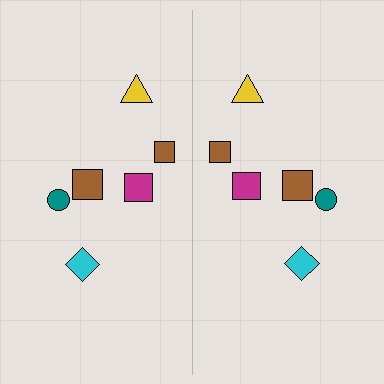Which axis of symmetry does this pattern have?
The pattern has a vertical axis of symmetry running through the center of the image.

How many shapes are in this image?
There are 12 shapes in this image.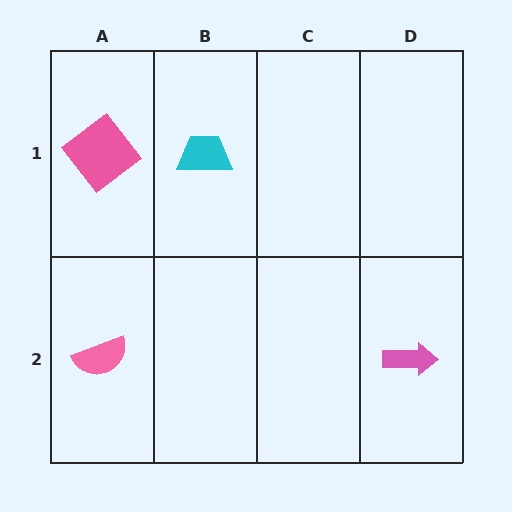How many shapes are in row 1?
2 shapes.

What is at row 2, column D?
A pink arrow.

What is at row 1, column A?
A pink diamond.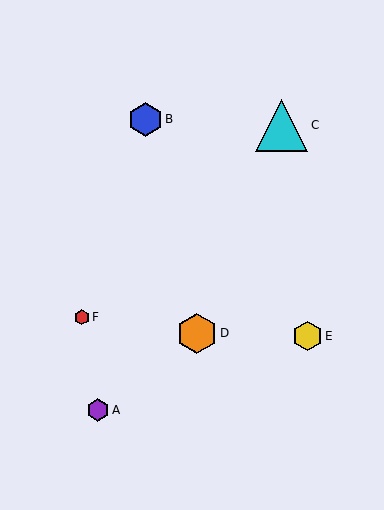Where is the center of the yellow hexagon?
The center of the yellow hexagon is at (307, 336).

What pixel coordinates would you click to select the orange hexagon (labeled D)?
Click at (197, 333) to select the orange hexagon D.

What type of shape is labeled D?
Shape D is an orange hexagon.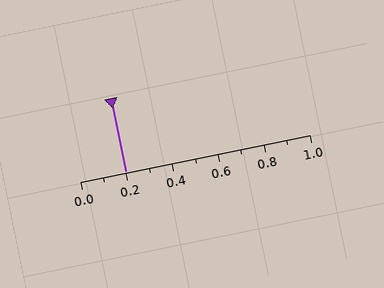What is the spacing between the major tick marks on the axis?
The major ticks are spaced 0.2 apart.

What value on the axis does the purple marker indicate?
The marker indicates approximately 0.2.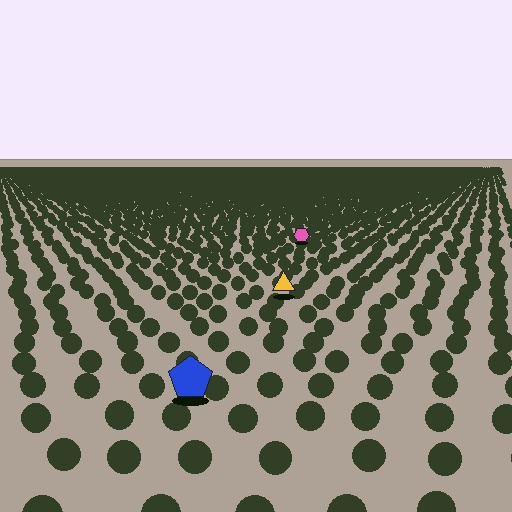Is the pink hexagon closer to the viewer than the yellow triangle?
No. The yellow triangle is closer — you can tell from the texture gradient: the ground texture is coarser near it.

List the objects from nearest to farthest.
From nearest to farthest: the blue pentagon, the yellow triangle, the pink hexagon.